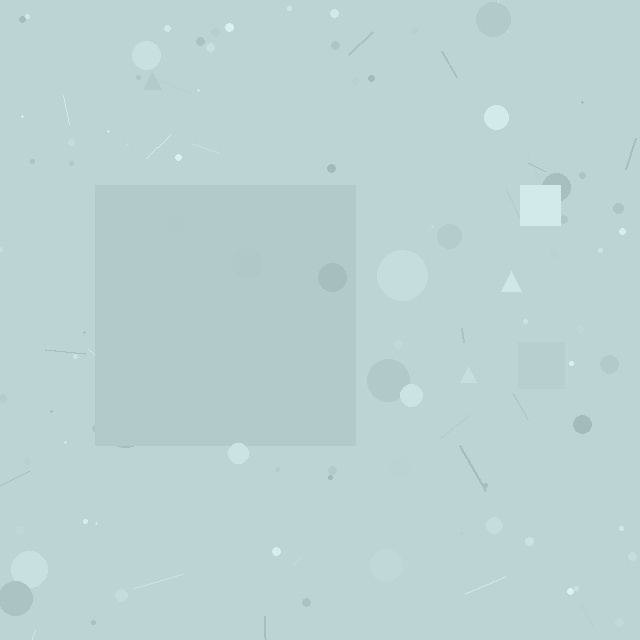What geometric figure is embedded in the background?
A square is embedded in the background.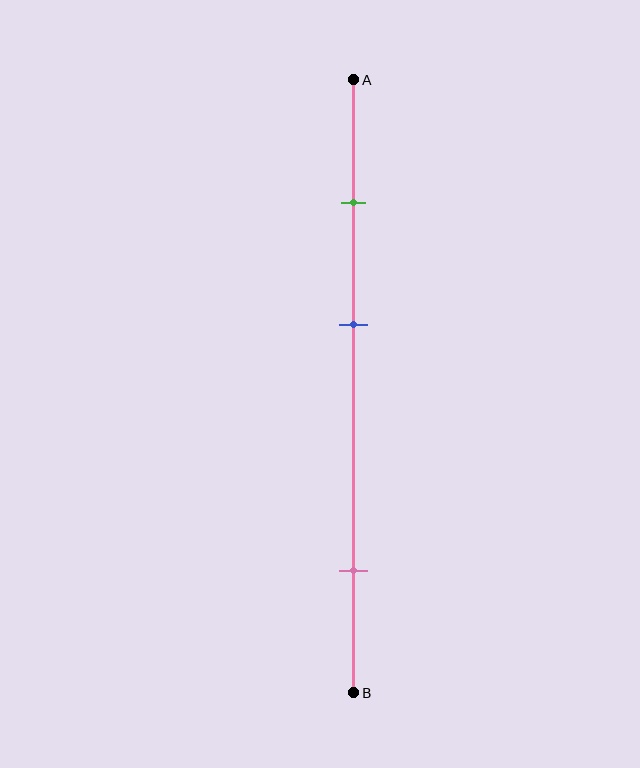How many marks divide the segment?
There are 3 marks dividing the segment.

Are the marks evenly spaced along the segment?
No, the marks are not evenly spaced.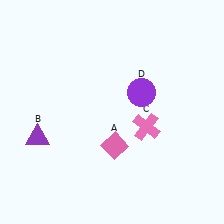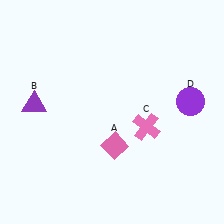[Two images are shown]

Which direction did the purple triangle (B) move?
The purple triangle (B) moved up.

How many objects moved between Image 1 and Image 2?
2 objects moved between the two images.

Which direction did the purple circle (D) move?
The purple circle (D) moved right.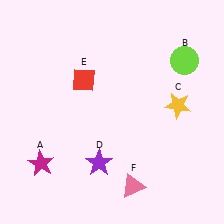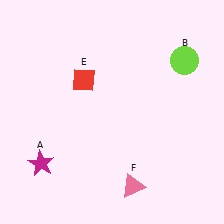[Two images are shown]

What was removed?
The yellow star (C), the purple star (D) were removed in Image 2.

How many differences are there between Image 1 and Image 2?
There are 2 differences between the two images.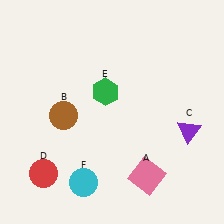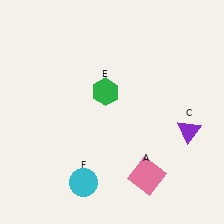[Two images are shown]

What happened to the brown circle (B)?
The brown circle (B) was removed in Image 2. It was in the bottom-left area of Image 1.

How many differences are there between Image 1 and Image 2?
There are 2 differences between the two images.